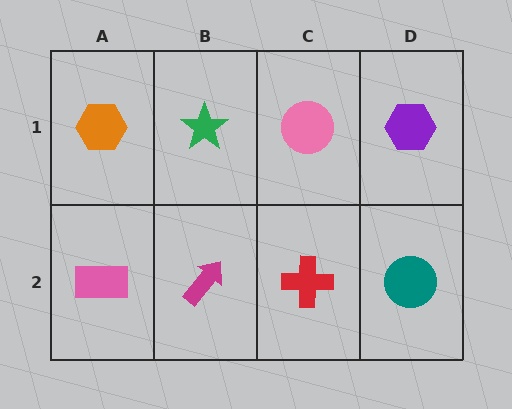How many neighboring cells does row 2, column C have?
3.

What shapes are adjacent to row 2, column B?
A green star (row 1, column B), a pink rectangle (row 2, column A), a red cross (row 2, column C).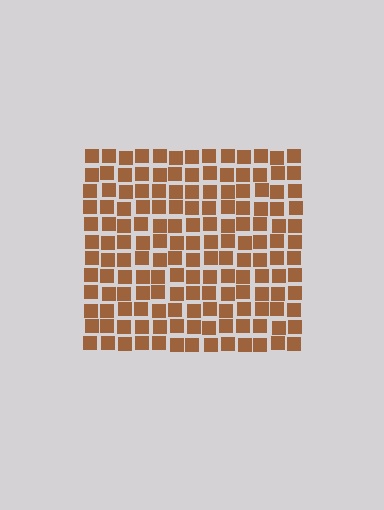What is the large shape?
The large shape is a square.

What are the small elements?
The small elements are squares.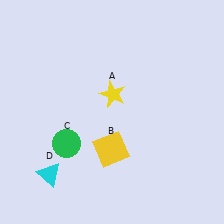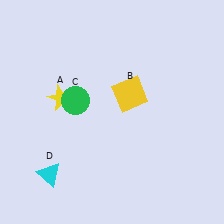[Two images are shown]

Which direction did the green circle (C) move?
The green circle (C) moved up.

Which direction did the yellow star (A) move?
The yellow star (A) moved left.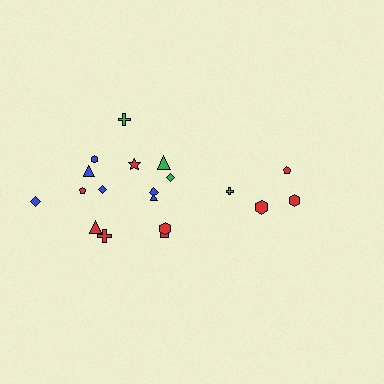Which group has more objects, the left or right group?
The left group.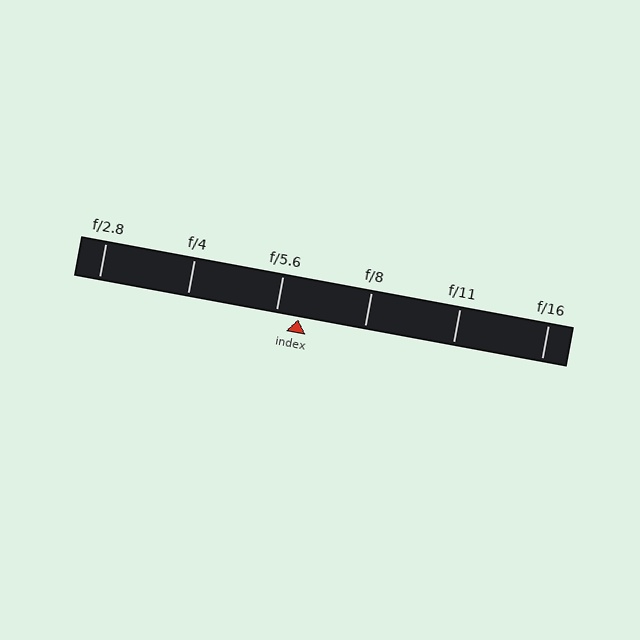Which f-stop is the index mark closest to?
The index mark is closest to f/5.6.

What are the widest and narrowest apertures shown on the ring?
The widest aperture shown is f/2.8 and the narrowest is f/16.